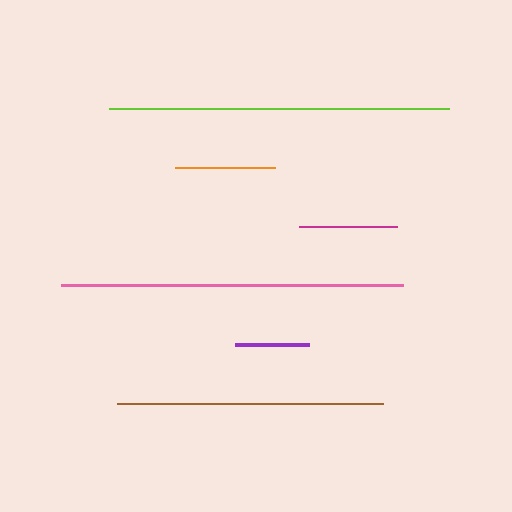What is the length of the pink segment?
The pink segment is approximately 343 pixels long.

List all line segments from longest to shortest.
From longest to shortest: pink, lime, brown, orange, magenta, purple.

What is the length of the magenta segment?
The magenta segment is approximately 98 pixels long.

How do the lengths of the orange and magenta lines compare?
The orange and magenta lines are approximately the same length.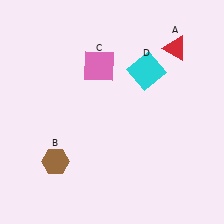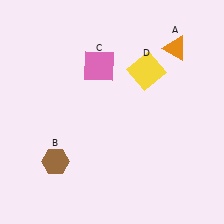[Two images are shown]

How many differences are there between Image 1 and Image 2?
There are 2 differences between the two images.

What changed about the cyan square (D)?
In Image 1, D is cyan. In Image 2, it changed to yellow.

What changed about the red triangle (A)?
In Image 1, A is red. In Image 2, it changed to orange.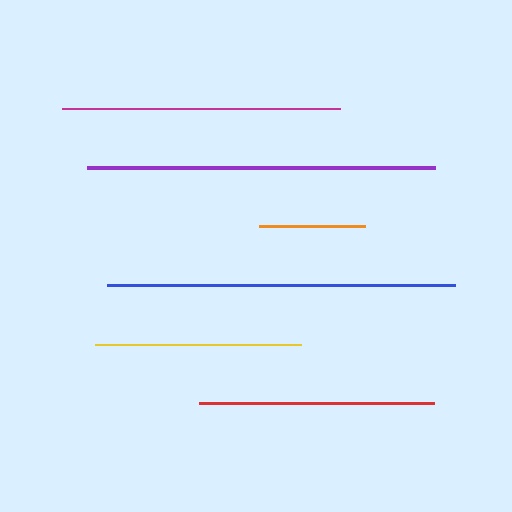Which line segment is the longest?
The purple line is the longest at approximately 348 pixels.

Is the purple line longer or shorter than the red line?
The purple line is longer than the red line.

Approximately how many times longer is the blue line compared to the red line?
The blue line is approximately 1.5 times the length of the red line.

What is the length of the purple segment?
The purple segment is approximately 348 pixels long.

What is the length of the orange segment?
The orange segment is approximately 106 pixels long.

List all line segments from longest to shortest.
From longest to shortest: purple, blue, magenta, red, yellow, orange.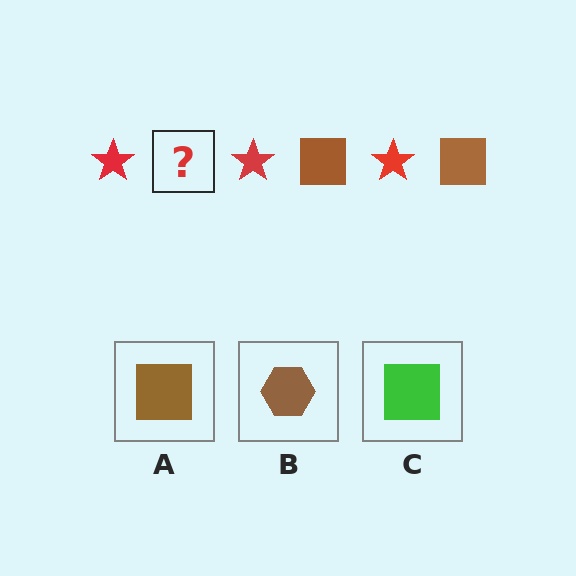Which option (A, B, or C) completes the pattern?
A.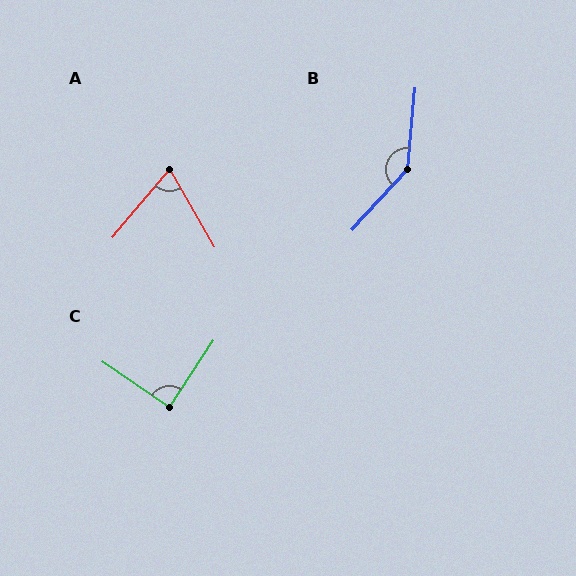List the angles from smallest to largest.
A (70°), C (89°), B (143°).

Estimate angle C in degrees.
Approximately 89 degrees.